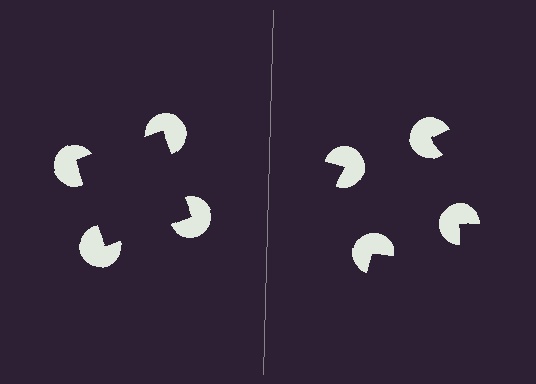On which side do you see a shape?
An illusory square appears on the left side. On the right side the wedge cuts are rotated, so no coherent shape forms.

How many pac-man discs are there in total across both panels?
8 — 4 on each side.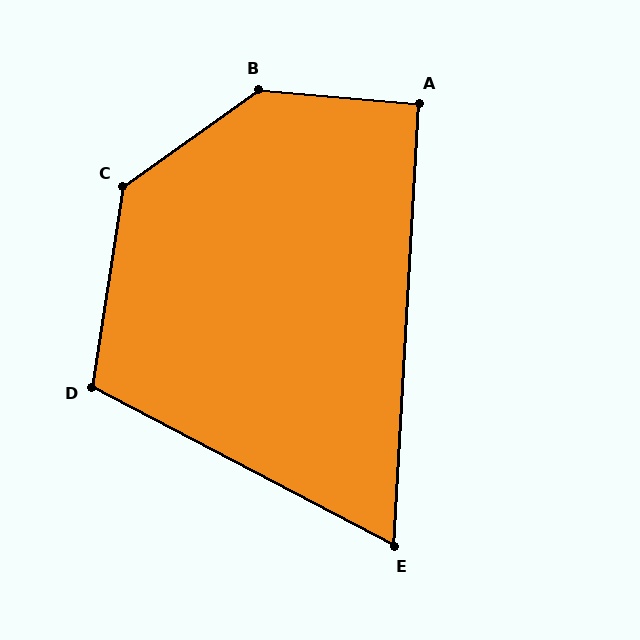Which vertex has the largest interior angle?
B, at approximately 140 degrees.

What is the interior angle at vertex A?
Approximately 92 degrees (approximately right).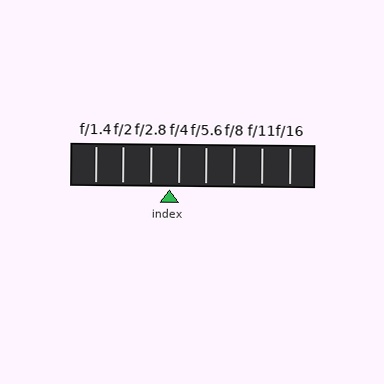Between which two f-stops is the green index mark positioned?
The index mark is between f/2.8 and f/4.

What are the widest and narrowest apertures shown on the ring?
The widest aperture shown is f/1.4 and the narrowest is f/16.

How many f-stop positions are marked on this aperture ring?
There are 8 f-stop positions marked.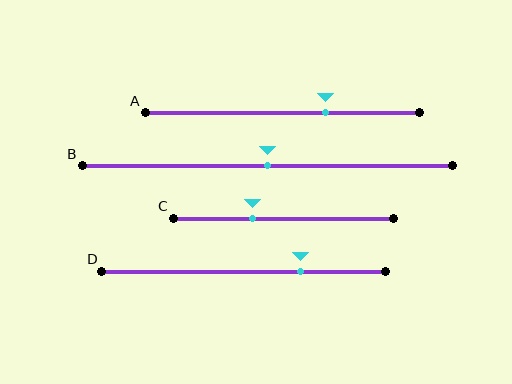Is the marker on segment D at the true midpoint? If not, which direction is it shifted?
No, the marker on segment D is shifted to the right by about 20% of the segment length.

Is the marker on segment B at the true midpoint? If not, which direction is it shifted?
Yes, the marker on segment B is at the true midpoint.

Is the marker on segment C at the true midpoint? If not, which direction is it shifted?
No, the marker on segment C is shifted to the left by about 14% of the segment length.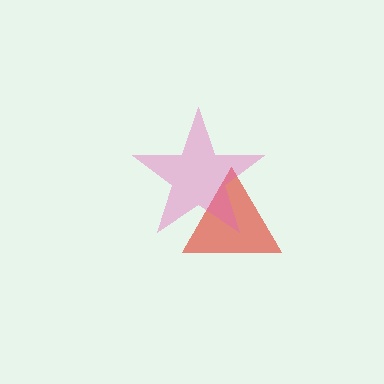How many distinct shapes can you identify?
There are 2 distinct shapes: a red triangle, a pink star.